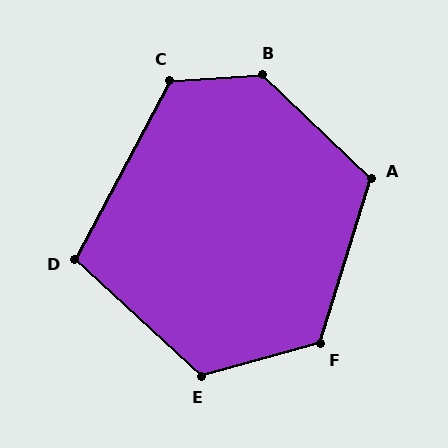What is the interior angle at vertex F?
Approximately 122 degrees (obtuse).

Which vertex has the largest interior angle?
B, at approximately 133 degrees.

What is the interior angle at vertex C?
Approximately 121 degrees (obtuse).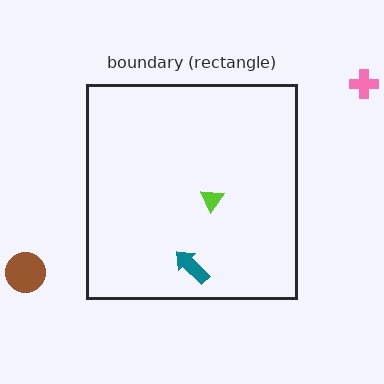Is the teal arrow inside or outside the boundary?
Inside.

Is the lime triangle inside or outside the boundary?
Inside.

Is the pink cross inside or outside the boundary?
Outside.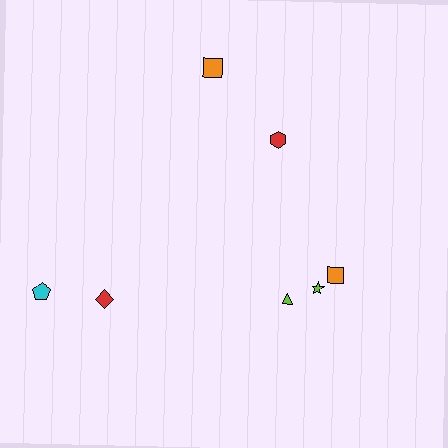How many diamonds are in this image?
There is 1 diamond.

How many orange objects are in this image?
There are 2 orange objects.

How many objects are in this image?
There are 7 objects.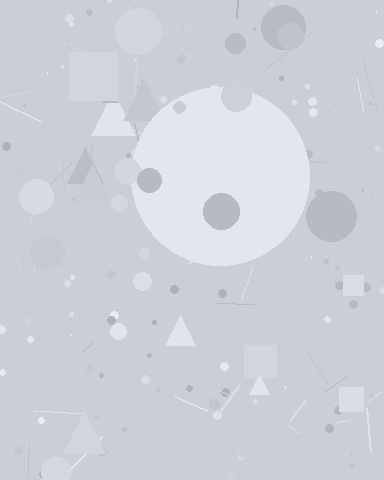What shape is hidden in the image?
A circle is hidden in the image.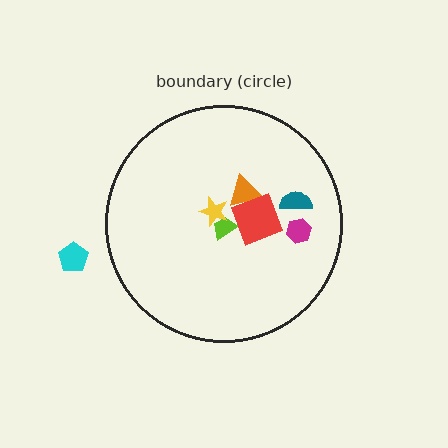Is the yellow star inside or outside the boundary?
Inside.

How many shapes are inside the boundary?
6 inside, 1 outside.